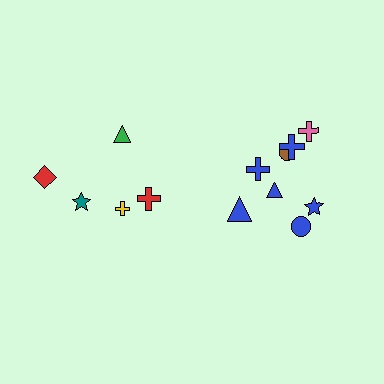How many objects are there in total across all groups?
There are 13 objects.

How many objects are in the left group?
There are 5 objects.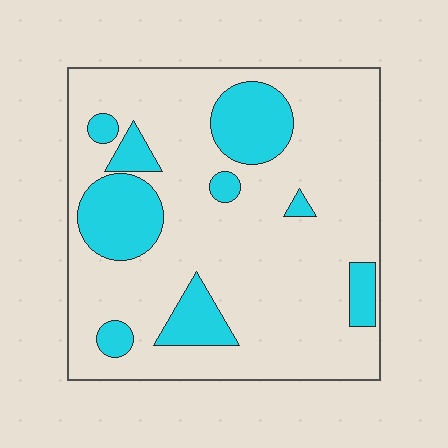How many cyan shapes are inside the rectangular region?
9.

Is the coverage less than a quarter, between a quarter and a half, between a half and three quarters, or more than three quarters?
Less than a quarter.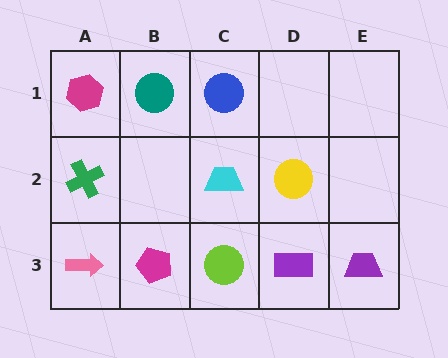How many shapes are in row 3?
5 shapes.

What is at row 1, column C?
A blue circle.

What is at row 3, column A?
A pink arrow.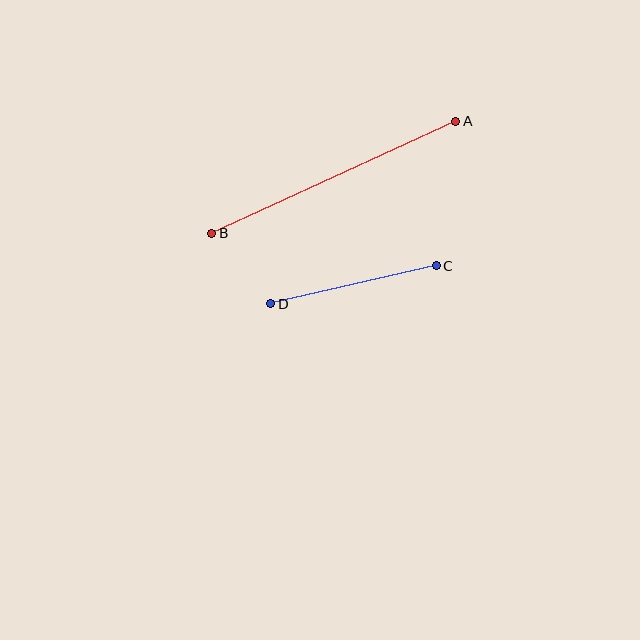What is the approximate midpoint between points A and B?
The midpoint is at approximately (334, 177) pixels.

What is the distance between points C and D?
The distance is approximately 170 pixels.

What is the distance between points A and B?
The distance is approximately 268 pixels.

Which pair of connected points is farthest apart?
Points A and B are farthest apart.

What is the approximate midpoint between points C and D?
The midpoint is at approximately (353, 285) pixels.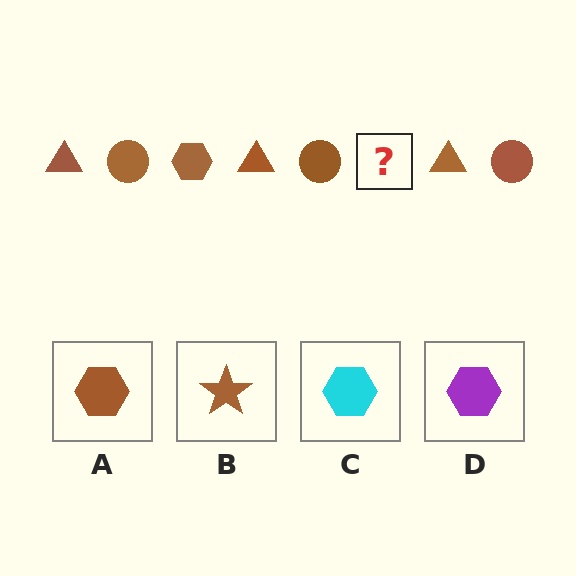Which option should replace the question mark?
Option A.